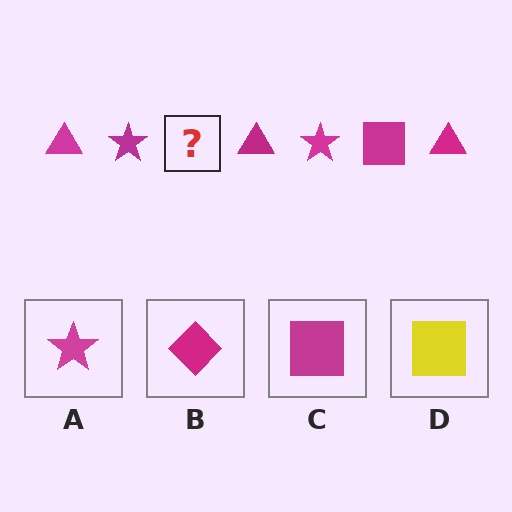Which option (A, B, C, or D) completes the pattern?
C.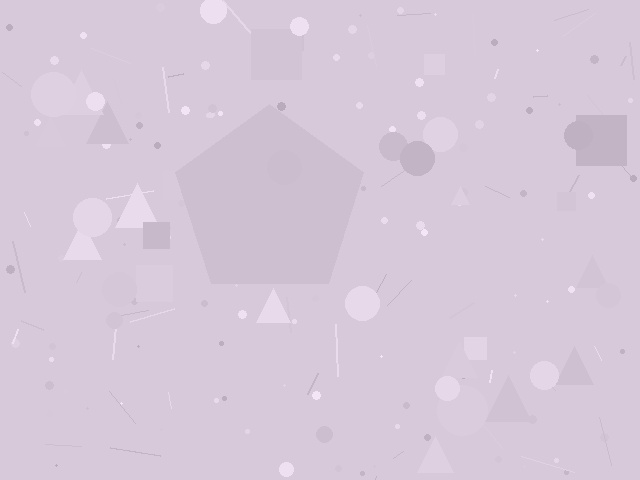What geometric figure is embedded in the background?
A pentagon is embedded in the background.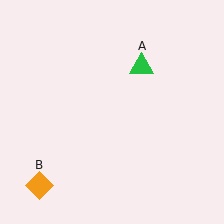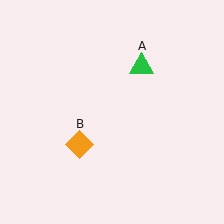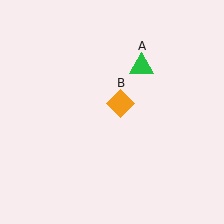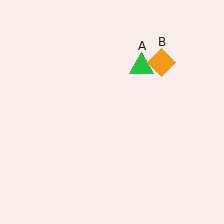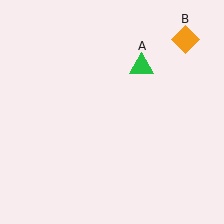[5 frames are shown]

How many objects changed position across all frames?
1 object changed position: orange diamond (object B).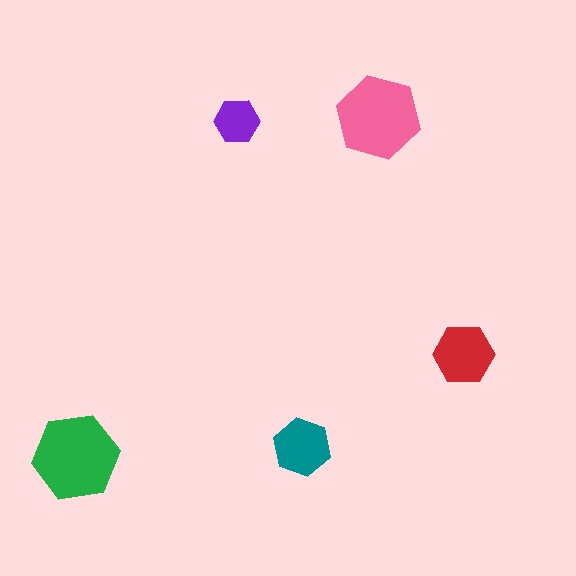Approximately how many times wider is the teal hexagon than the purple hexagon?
About 1.5 times wider.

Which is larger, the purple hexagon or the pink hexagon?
The pink one.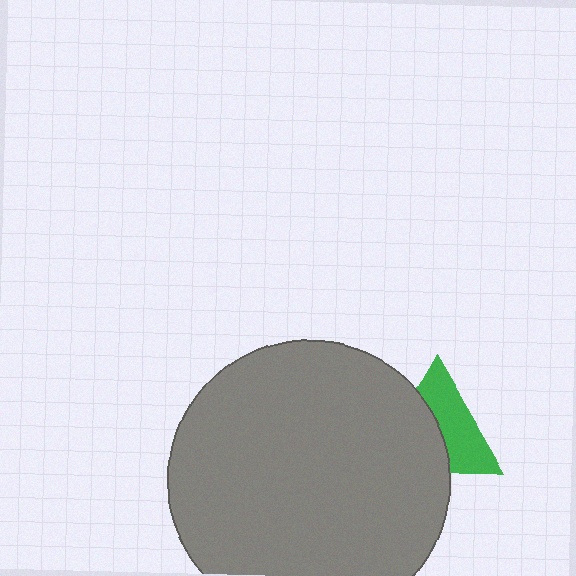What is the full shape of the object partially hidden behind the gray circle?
The partially hidden object is a green triangle.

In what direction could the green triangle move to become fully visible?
The green triangle could move right. That would shift it out from behind the gray circle entirely.